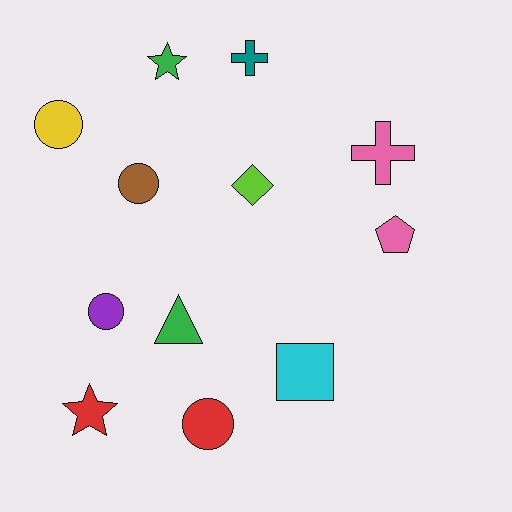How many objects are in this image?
There are 12 objects.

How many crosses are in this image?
There are 2 crosses.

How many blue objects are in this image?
There are no blue objects.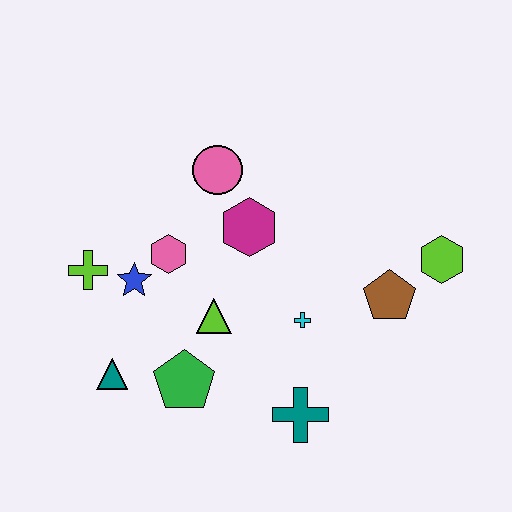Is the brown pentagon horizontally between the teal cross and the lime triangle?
No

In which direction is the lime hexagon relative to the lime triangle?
The lime hexagon is to the right of the lime triangle.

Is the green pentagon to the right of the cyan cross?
No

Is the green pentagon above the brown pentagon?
No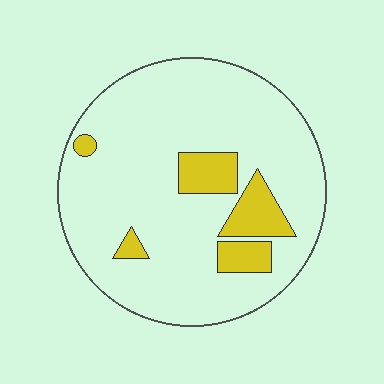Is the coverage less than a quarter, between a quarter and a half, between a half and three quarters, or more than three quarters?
Less than a quarter.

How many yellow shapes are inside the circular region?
5.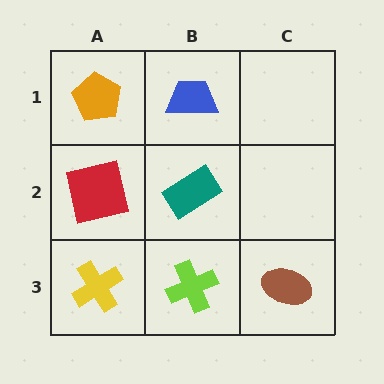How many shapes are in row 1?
2 shapes.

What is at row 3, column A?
A yellow cross.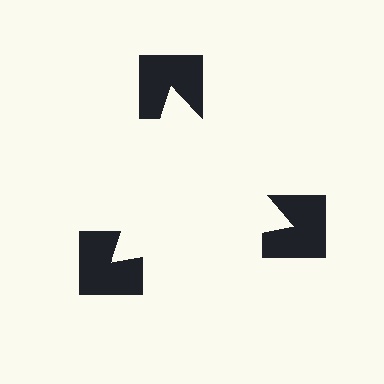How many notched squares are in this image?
There are 3 — one at each vertex of the illusory triangle.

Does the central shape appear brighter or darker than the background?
It typically appears slightly brighter than the background, even though no actual brightness change is drawn.